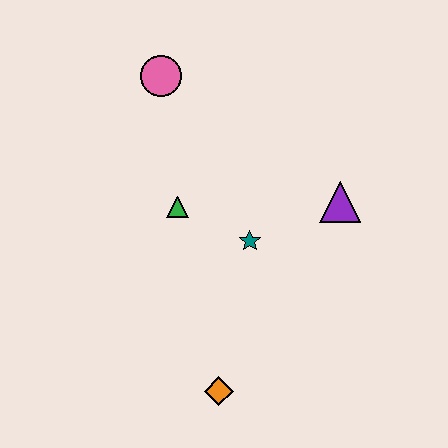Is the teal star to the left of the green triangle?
No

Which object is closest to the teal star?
The green triangle is closest to the teal star.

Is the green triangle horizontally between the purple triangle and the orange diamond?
No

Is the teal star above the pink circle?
No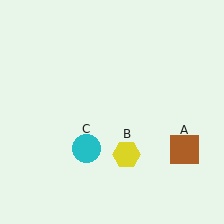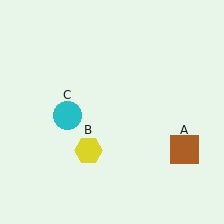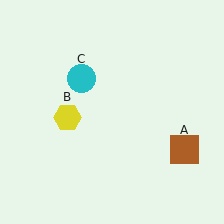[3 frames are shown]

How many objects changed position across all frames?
2 objects changed position: yellow hexagon (object B), cyan circle (object C).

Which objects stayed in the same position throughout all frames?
Brown square (object A) remained stationary.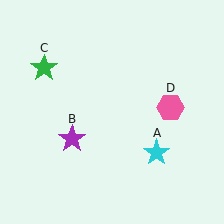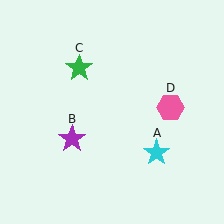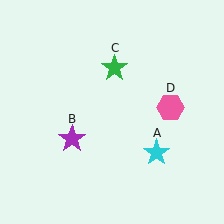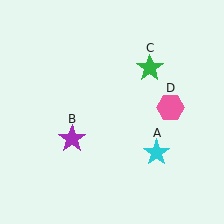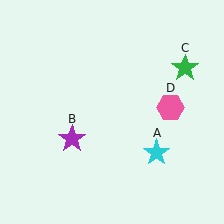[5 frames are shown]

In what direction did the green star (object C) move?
The green star (object C) moved right.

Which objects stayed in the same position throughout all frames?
Cyan star (object A) and purple star (object B) and pink hexagon (object D) remained stationary.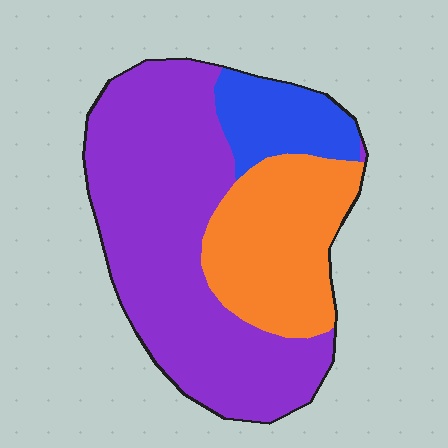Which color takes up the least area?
Blue, at roughly 15%.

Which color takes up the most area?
Purple, at roughly 60%.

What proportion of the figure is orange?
Orange takes up about one quarter (1/4) of the figure.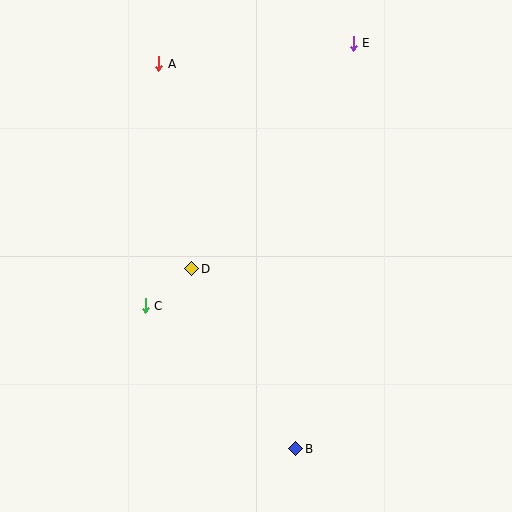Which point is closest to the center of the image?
Point D at (192, 269) is closest to the center.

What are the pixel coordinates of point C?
Point C is at (145, 306).